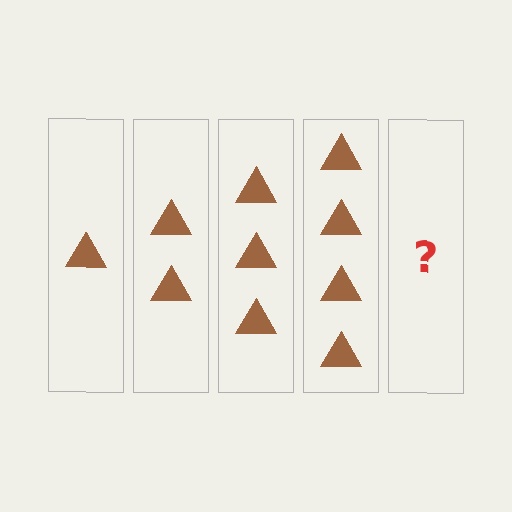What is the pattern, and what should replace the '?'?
The pattern is that each step adds one more triangle. The '?' should be 5 triangles.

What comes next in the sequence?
The next element should be 5 triangles.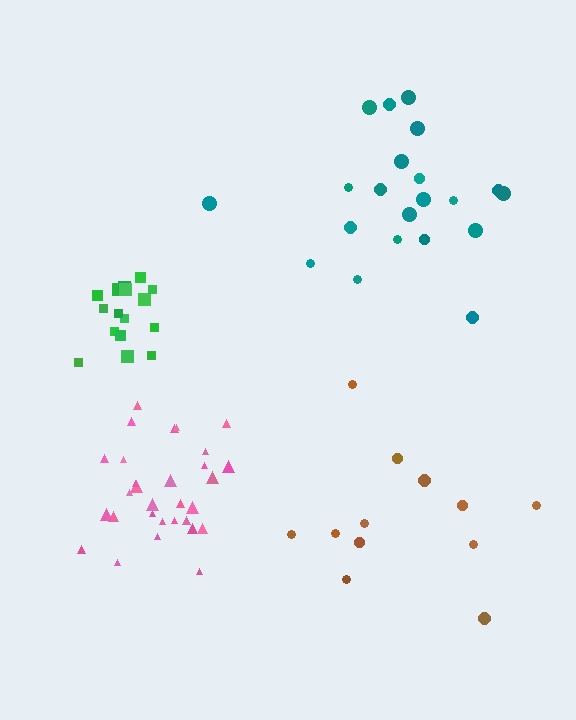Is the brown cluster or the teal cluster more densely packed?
Teal.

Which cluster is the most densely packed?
Green.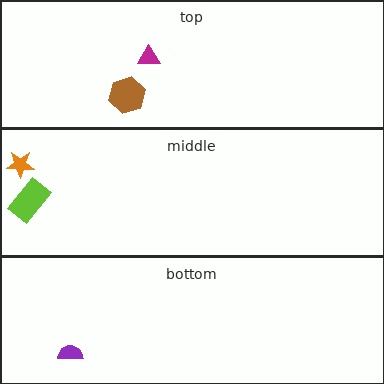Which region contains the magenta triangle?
The top region.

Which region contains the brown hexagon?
The top region.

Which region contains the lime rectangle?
The middle region.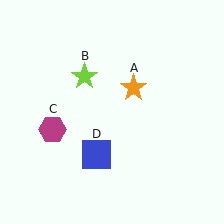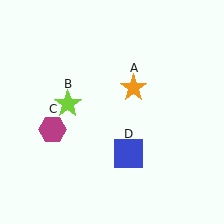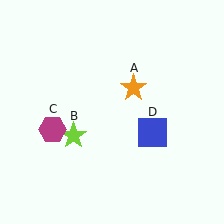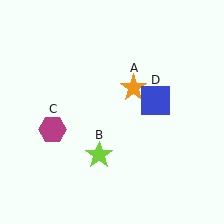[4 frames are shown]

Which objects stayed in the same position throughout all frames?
Orange star (object A) and magenta hexagon (object C) remained stationary.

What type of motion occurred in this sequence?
The lime star (object B), blue square (object D) rotated counterclockwise around the center of the scene.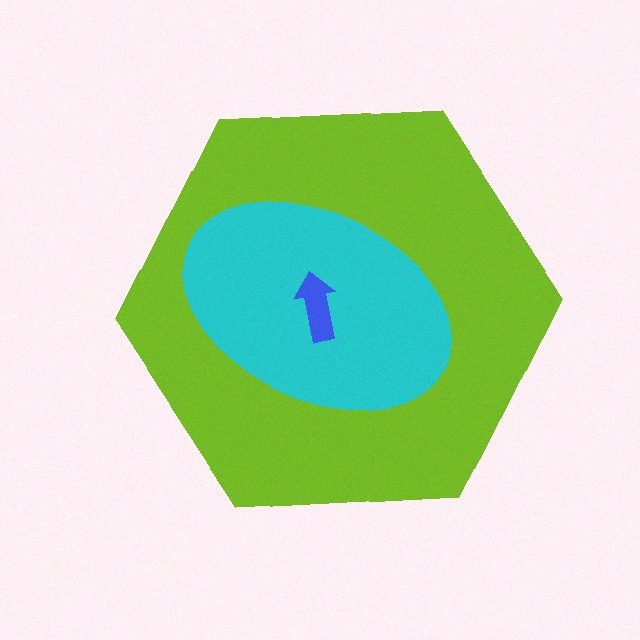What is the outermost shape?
The lime hexagon.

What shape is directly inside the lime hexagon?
The cyan ellipse.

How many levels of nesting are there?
3.